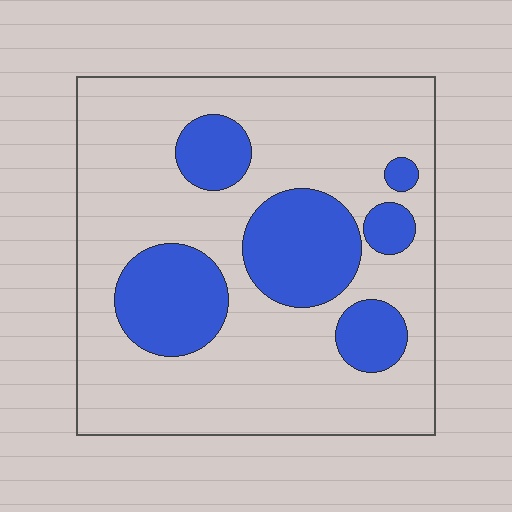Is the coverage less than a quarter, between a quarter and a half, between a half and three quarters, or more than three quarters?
Between a quarter and a half.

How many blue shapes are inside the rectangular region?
6.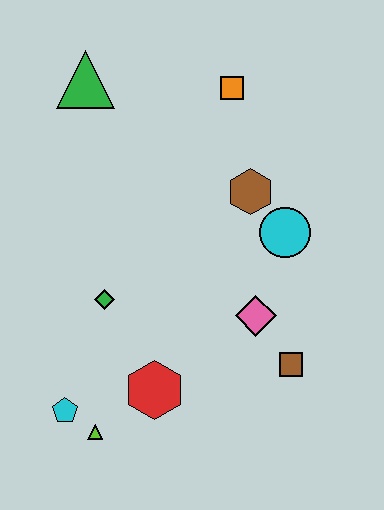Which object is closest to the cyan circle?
The brown hexagon is closest to the cyan circle.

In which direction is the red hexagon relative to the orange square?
The red hexagon is below the orange square.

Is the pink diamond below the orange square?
Yes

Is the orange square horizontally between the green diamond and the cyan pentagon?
No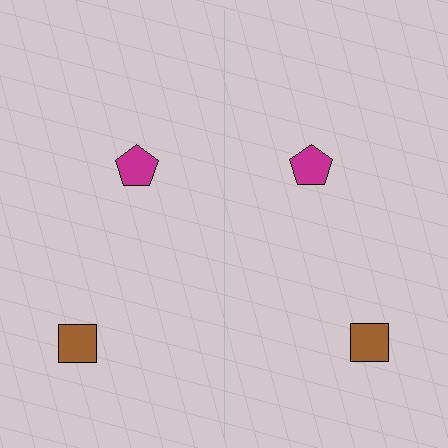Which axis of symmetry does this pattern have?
The pattern has a vertical axis of symmetry running through the center of the image.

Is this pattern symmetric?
Yes, this pattern has bilateral (reflection) symmetry.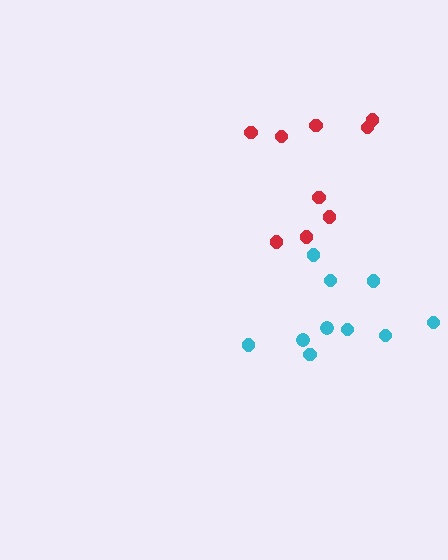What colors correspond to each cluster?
The clusters are colored: red, cyan.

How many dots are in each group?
Group 1: 9 dots, Group 2: 10 dots (19 total).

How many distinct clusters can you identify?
There are 2 distinct clusters.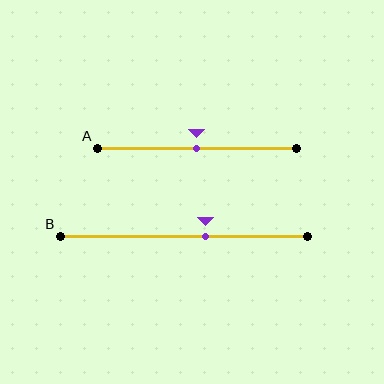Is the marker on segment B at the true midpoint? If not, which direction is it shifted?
No, the marker on segment B is shifted to the right by about 9% of the segment length.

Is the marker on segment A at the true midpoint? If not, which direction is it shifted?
Yes, the marker on segment A is at the true midpoint.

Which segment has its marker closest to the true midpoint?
Segment A has its marker closest to the true midpoint.